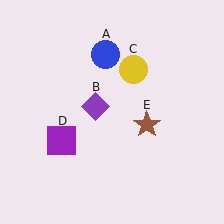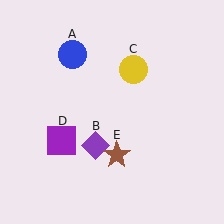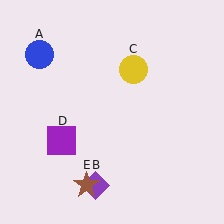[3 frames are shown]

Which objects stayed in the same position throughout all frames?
Yellow circle (object C) and purple square (object D) remained stationary.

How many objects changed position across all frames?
3 objects changed position: blue circle (object A), purple diamond (object B), brown star (object E).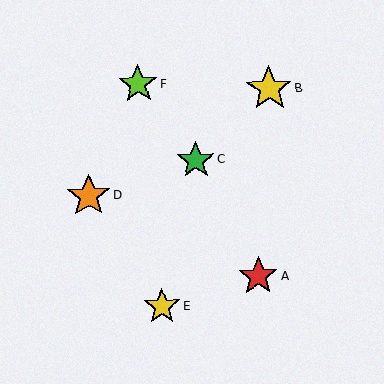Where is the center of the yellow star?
The center of the yellow star is at (269, 89).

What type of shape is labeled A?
Shape A is a red star.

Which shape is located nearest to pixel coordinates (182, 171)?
The green star (labeled C) at (195, 160) is nearest to that location.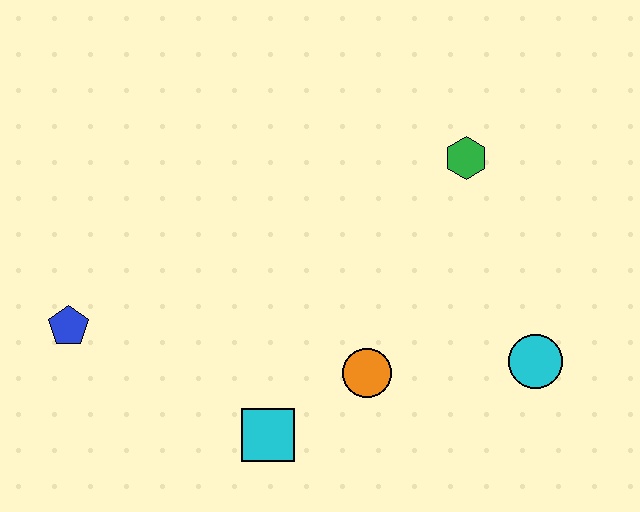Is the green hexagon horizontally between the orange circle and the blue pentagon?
No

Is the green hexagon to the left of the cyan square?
No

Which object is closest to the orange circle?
The cyan square is closest to the orange circle.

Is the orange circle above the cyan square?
Yes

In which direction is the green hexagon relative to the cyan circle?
The green hexagon is above the cyan circle.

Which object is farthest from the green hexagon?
The blue pentagon is farthest from the green hexagon.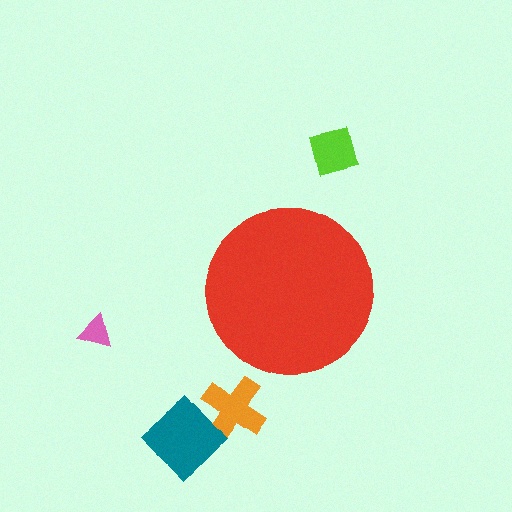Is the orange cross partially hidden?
No, the orange cross is fully visible.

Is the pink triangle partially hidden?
No, the pink triangle is fully visible.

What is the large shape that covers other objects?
A red circle.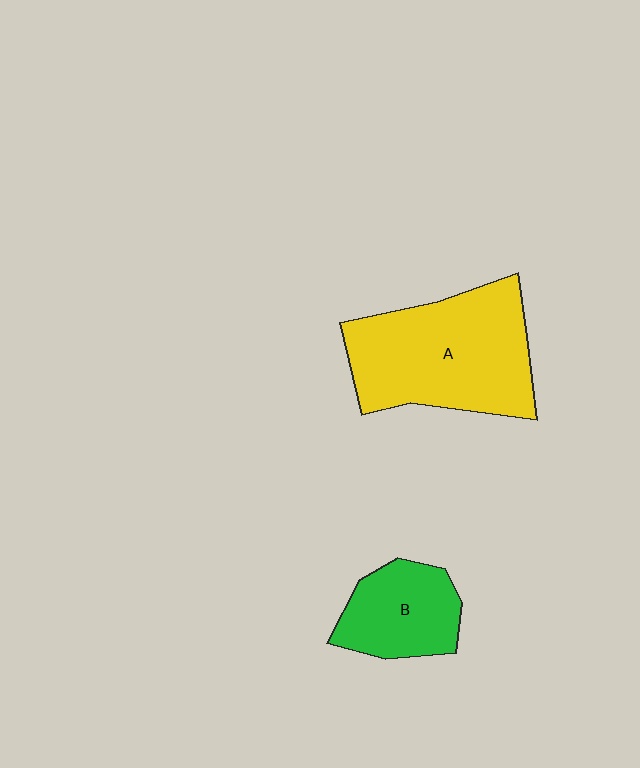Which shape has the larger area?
Shape A (yellow).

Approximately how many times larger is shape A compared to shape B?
Approximately 2.0 times.